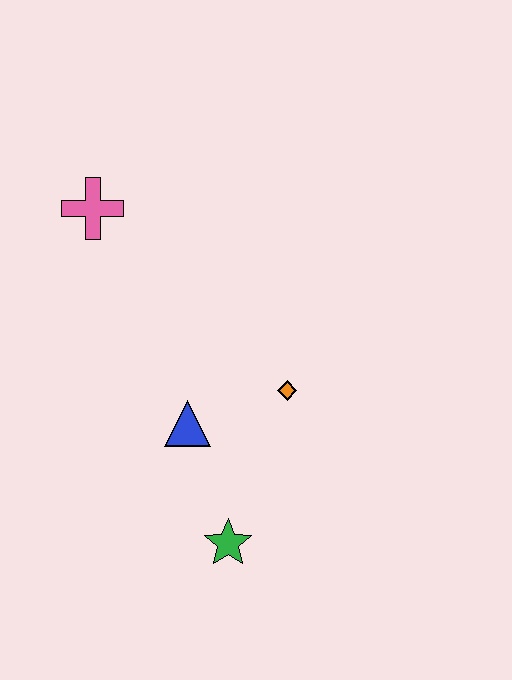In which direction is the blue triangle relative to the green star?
The blue triangle is above the green star.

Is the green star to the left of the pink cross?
No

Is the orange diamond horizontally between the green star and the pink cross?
No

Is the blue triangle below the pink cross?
Yes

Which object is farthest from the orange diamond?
The pink cross is farthest from the orange diamond.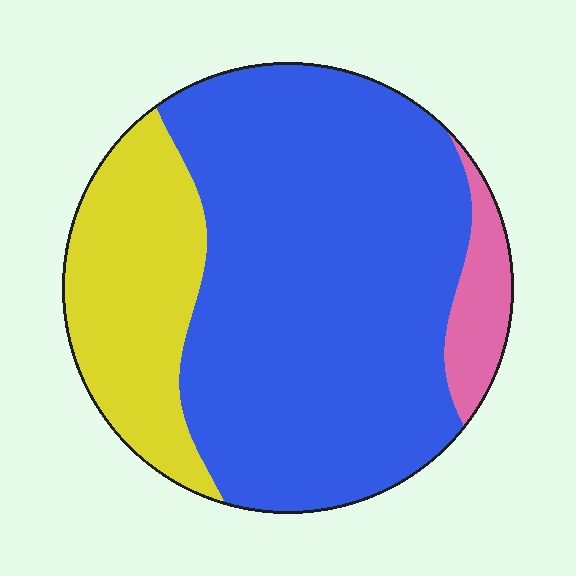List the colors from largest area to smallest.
From largest to smallest: blue, yellow, pink.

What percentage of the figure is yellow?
Yellow covers around 25% of the figure.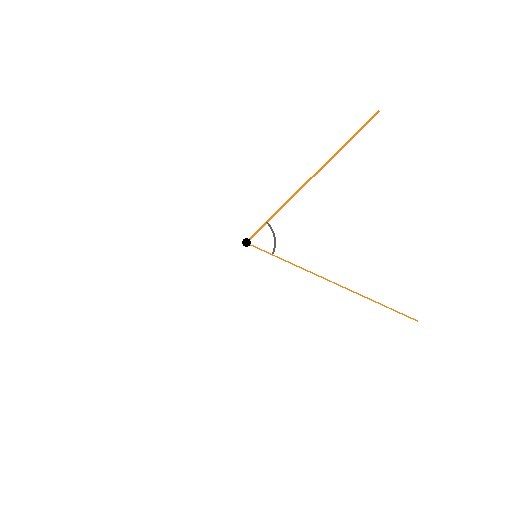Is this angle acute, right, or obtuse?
It is acute.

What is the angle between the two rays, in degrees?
Approximately 69 degrees.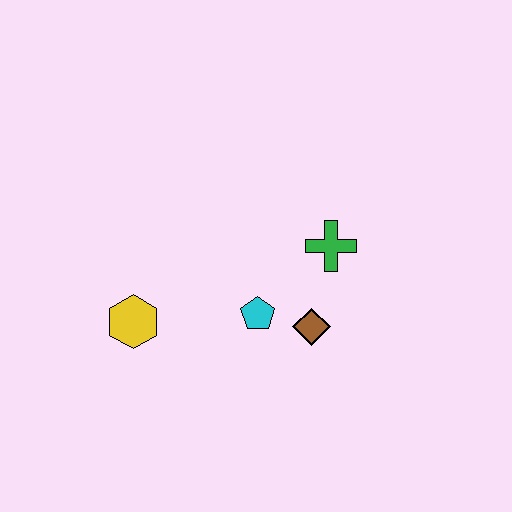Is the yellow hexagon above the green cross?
No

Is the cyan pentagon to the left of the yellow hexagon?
No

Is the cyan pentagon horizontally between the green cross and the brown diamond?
No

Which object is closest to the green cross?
The brown diamond is closest to the green cross.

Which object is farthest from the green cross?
The yellow hexagon is farthest from the green cross.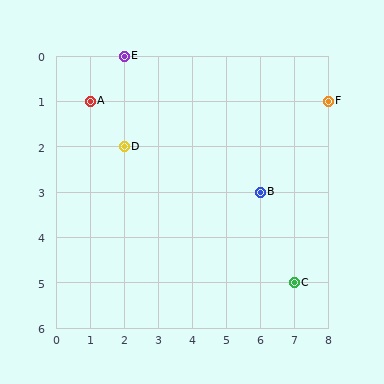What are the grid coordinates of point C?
Point C is at grid coordinates (7, 5).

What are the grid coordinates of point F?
Point F is at grid coordinates (8, 1).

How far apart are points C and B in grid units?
Points C and B are 1 column and 2 rows apart (about 2.2 grid units diagonally).